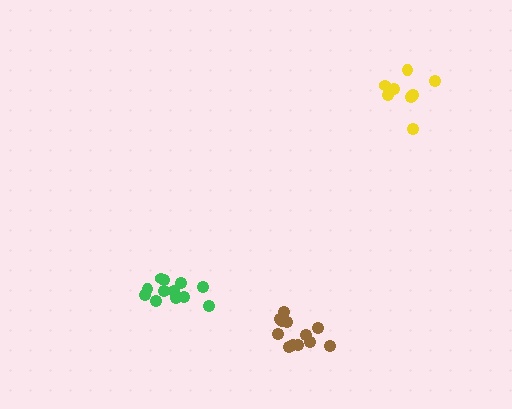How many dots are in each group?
Group 1: 8 dots, Group 2: 12 dots, Group 3: 12 dots (32 total).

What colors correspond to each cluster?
The clusters are colored: yellow, brown, green.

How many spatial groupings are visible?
There are 3 spatial groupings.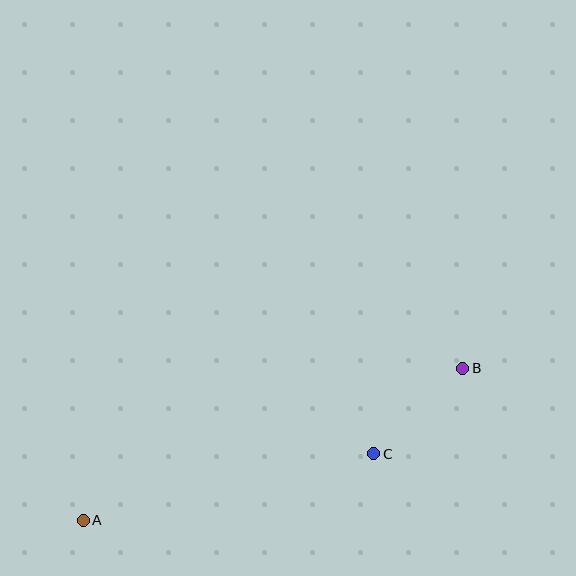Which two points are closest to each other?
Points B and C are closest to each other.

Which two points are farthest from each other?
Points A and B are farthest from each other.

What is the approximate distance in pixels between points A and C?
The distance between A and C is approximately 298 pixels.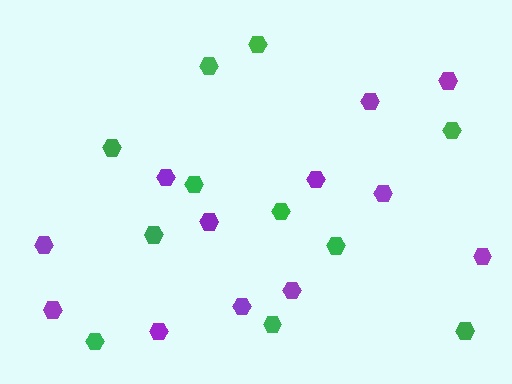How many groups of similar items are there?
There are 2 groups: one group of green hexagons (11) and one group of purple hexagons (12).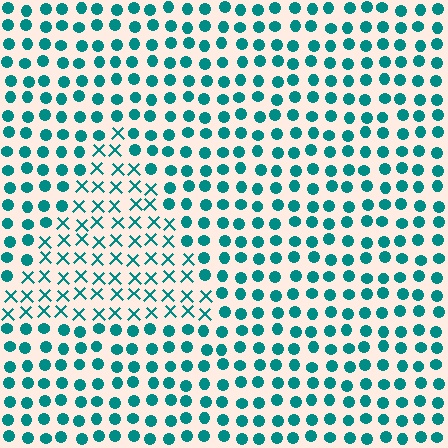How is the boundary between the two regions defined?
The boundary is defined by a change in element shape: X marks inside vs. circles outside. All elements share the same color and spacing.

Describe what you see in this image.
The image is filled with small teal elements arranged in a uniform grid. A triangle-shaped region contains X marks, while the surrounding area contains circles. The boundary is defined purely by the change in element shape.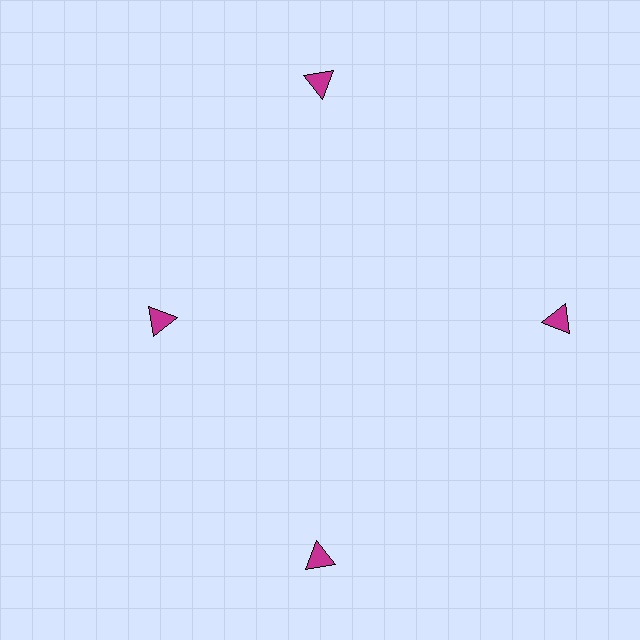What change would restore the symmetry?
The symmetry would be restored by moving it outward, back onto the ring so that all 4 triangles sit at equal angles and equal distance from the center.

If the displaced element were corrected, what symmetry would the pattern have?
It would have 4-fold rotational symmetry — the pattern would map onto itself every 90 degrees.